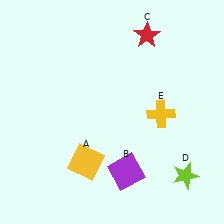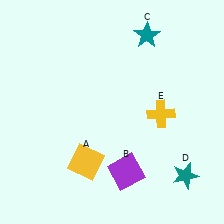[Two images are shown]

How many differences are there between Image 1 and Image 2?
There are 2 differences between the two images.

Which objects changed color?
C changed from red to teal. D changed from lime to teal.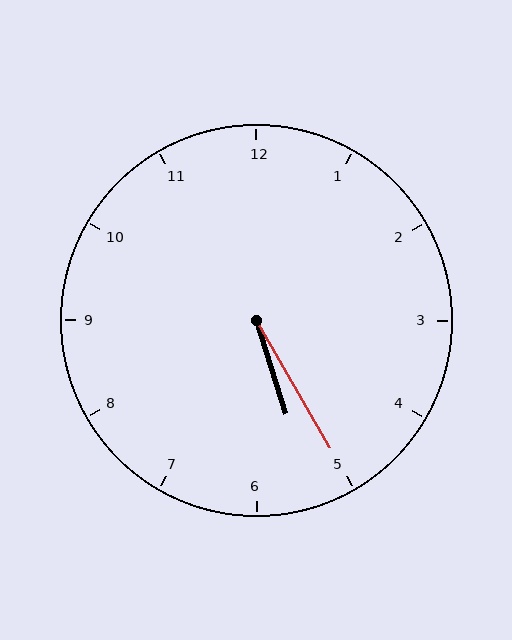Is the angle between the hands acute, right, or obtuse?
It is acute.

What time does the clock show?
5:25.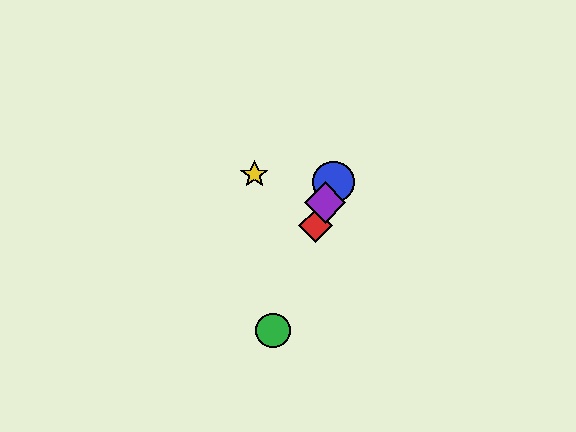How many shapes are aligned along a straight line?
4 shapes (the red diamond, the blue circle, the green circle, the purple diamond) are aligned along a straight line.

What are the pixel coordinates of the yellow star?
The yellow star is at (254, 174).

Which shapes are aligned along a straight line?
The red diamond, the blue circle, the green circle, the purple diamond are aligned along a straight line.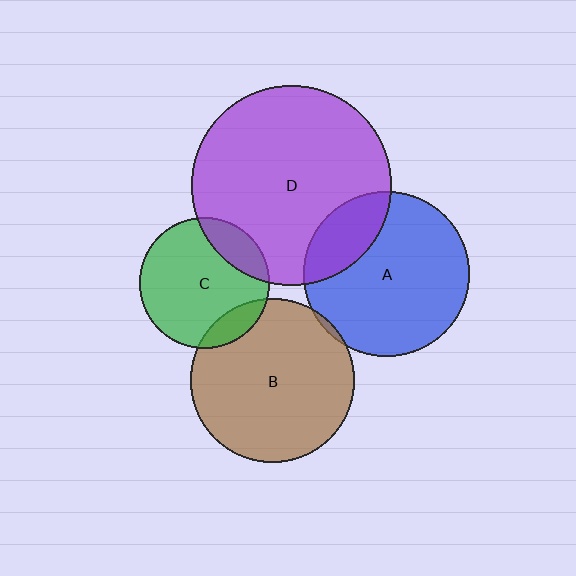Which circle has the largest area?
Circle D (purple).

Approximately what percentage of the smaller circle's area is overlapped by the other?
Approximately 15%.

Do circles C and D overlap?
Yes.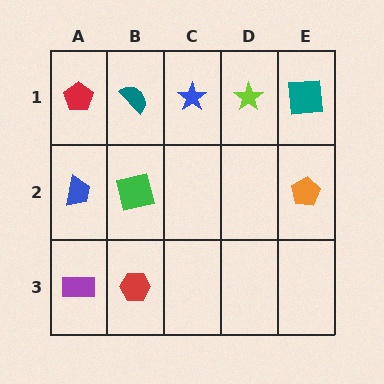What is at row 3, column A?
A purple rectangle.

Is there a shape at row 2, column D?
No, that cell is empty.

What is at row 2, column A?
A blue trapezoid.